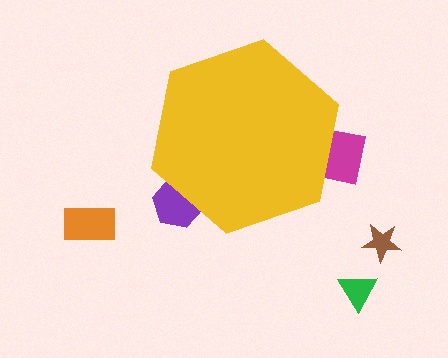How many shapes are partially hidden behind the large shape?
2 shapes are partially hidden.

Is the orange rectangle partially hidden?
No, the orange rectangle is fully visible.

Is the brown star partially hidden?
No, the brown star is fully visible.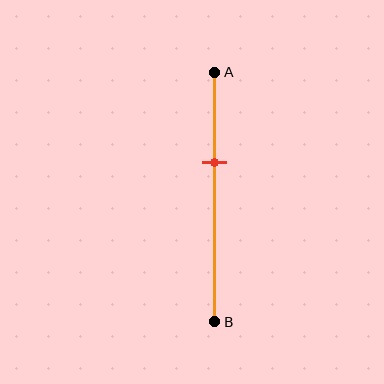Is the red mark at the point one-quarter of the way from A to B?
No, the mark is at about 35% from A, not at the 25% one-quarter point.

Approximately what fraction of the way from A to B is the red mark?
The red mark is approximately 35% of the way from A to B.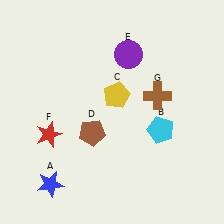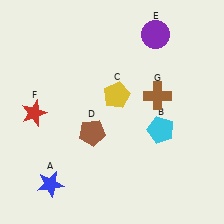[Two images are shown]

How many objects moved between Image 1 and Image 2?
2 objects moved between the two images.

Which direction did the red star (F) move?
The red star (F) moved up.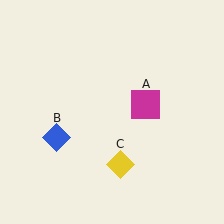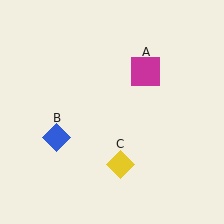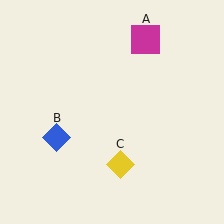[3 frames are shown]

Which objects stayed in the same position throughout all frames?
Blue diamond (object B) and yellow diamond (object C) remained stationary.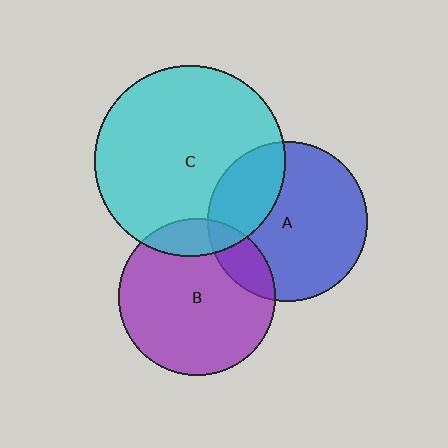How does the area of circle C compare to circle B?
Approximately 1.5 times.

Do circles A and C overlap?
Yes.